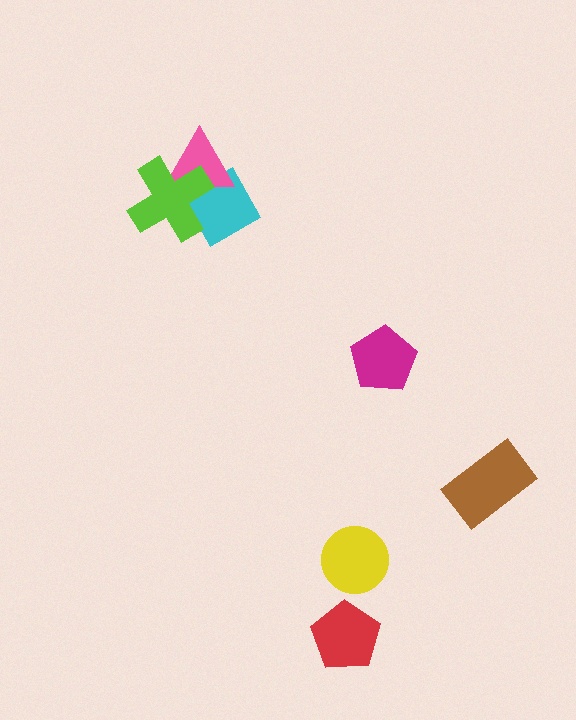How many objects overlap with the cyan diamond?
2 objects overlap with the cyan diamond.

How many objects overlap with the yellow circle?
0 objects overlap with the yellow circle.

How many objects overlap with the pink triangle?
2 objects overlap with the pink triangle.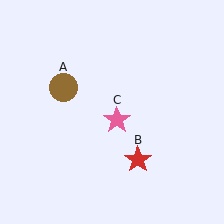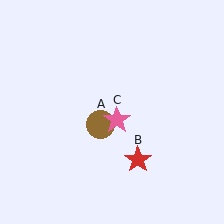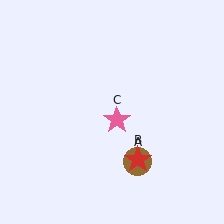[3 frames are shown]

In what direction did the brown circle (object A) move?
The brown circle (object A) moved down and to the right.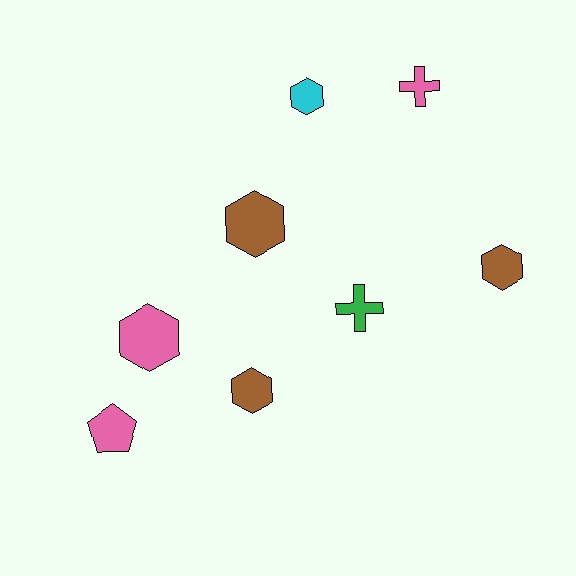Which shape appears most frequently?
Hexagon, with 5 objects.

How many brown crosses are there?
There are no brown crosses.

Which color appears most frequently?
Pink, with 3 objects.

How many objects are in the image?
There are 8 objects.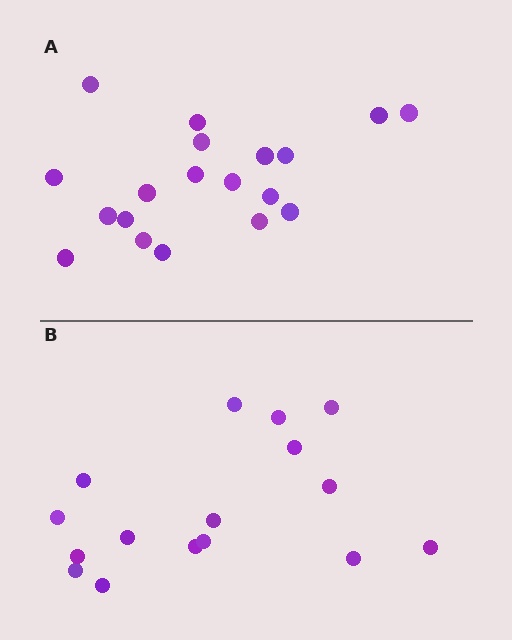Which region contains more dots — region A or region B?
Region A (the top region) has more dots.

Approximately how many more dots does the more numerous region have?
Region A has just a few more — roughly 2 or 3 more dots than region B.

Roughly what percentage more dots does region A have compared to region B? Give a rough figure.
About 20% more.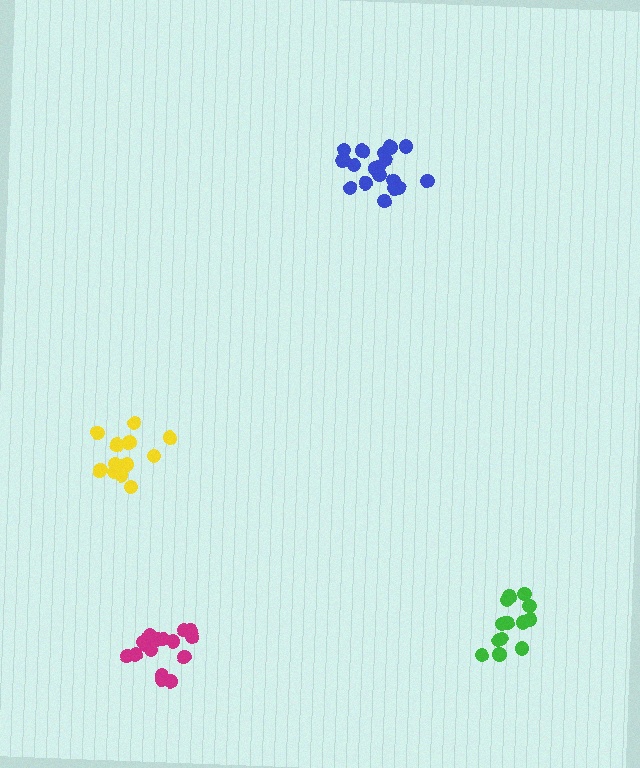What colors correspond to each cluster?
The clusters are colored: yellow, green, blue, magenta.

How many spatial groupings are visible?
There are 4 spatial groupings.